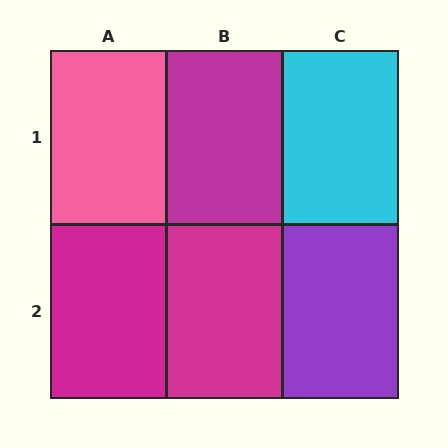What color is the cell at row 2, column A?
Magenta.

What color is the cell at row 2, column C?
Purple.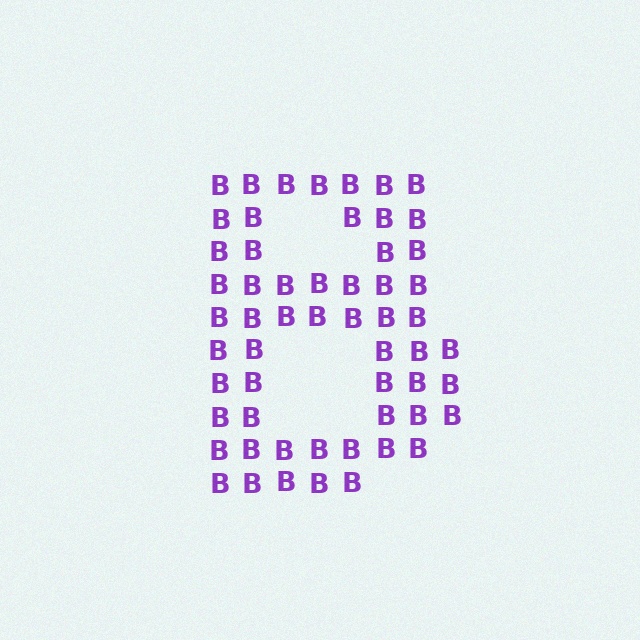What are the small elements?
The small elements are letter B's.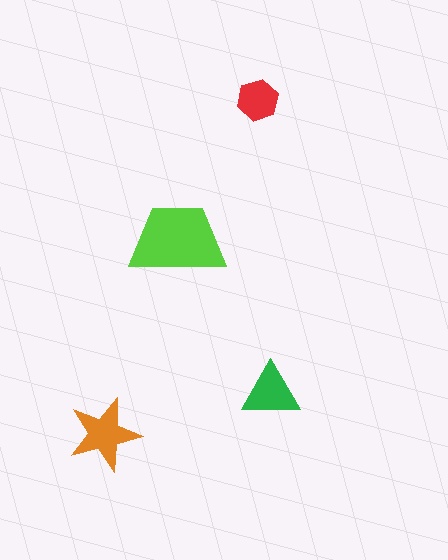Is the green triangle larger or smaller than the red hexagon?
Larger.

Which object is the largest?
The lime trapezoid.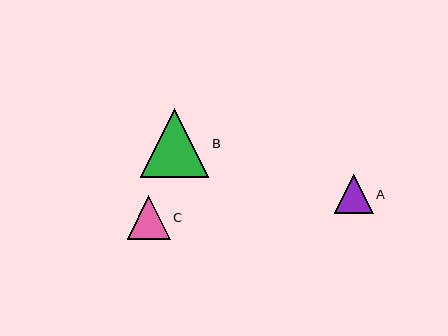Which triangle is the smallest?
Triangle A is the smallest with a size of approximately 39 pixels.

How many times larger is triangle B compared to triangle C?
Triangle B is approximately 1.6 times the size of triangle C.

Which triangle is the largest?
Triangle B is the largest with a size of approximately 69 pixels.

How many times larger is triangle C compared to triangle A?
Triangle C is approximately 1.1 times the size of triangle A.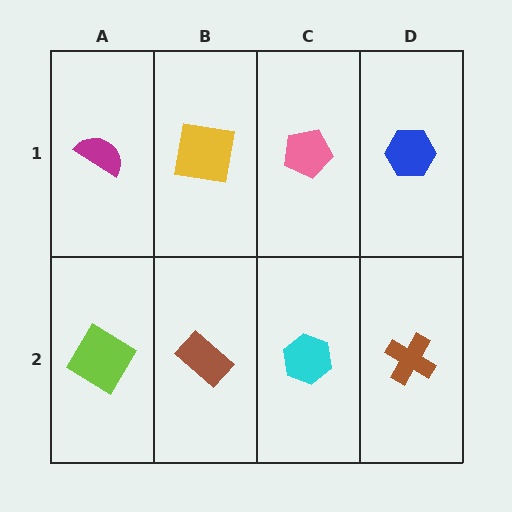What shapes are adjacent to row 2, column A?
A magenta semicircle (row 1, column A), a brown rectangle (row 2, column B).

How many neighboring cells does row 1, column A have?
2.